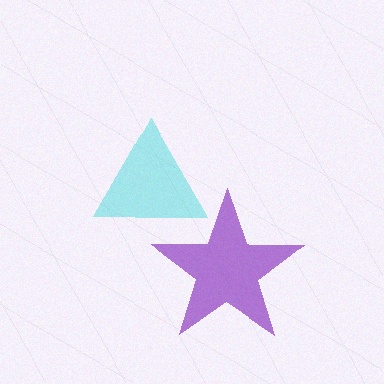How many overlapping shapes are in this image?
There are 2 overlapping shapes in the image.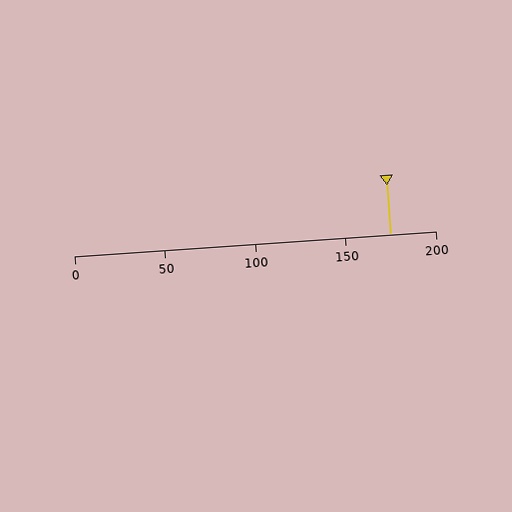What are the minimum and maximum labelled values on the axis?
The axis runs from 0 to 200.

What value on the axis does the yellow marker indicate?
The marker indicates approximately 175.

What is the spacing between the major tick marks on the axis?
The major ticks are spaced 50 apart.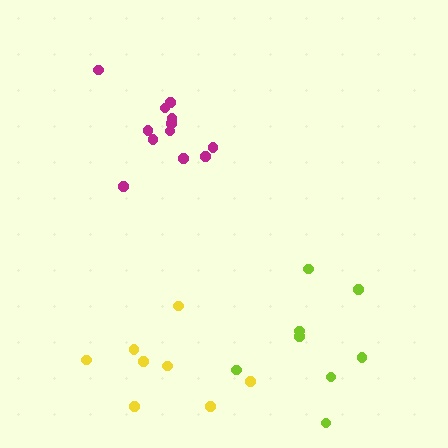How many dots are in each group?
Group 1: 12 dots, Group 2: 8 dots, Group 3: 8 dots (28 total).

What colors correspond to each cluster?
The clusters are colored: magenta, lime, yellow.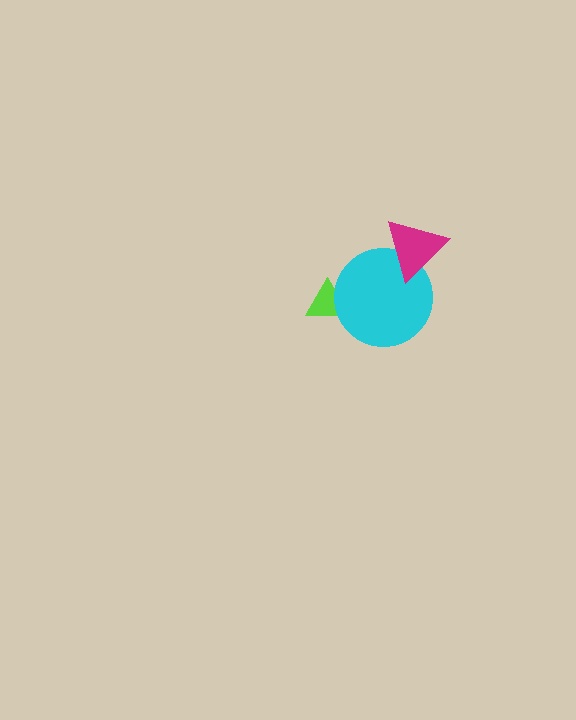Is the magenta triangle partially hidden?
No, no other shape covers it.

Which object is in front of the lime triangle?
The cyan circle is in front of the lime triangle.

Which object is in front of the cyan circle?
The magenta triangle is in front of the cyan circle.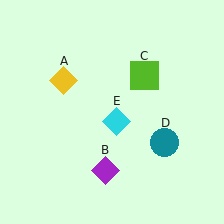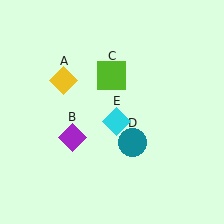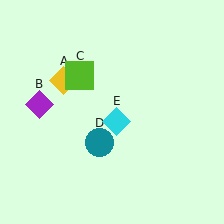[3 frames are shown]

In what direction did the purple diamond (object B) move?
The purple diamond (object B) moved up and to the left.